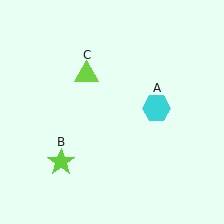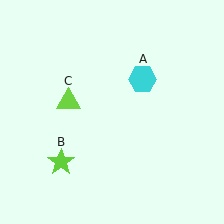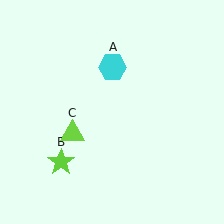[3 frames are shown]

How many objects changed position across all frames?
2 objects changed position: cyan hexagon (object A), lime triangle (object C).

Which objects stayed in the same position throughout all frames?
Lime star (object B) remained stationary.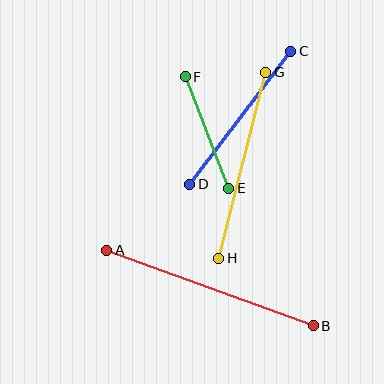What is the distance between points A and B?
The distance is approximately 220 pixels.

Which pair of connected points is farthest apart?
Points A and B are farthest apart.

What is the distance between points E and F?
The distance is approximately 120 pixels.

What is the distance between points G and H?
The distance is approximately 192 pixels.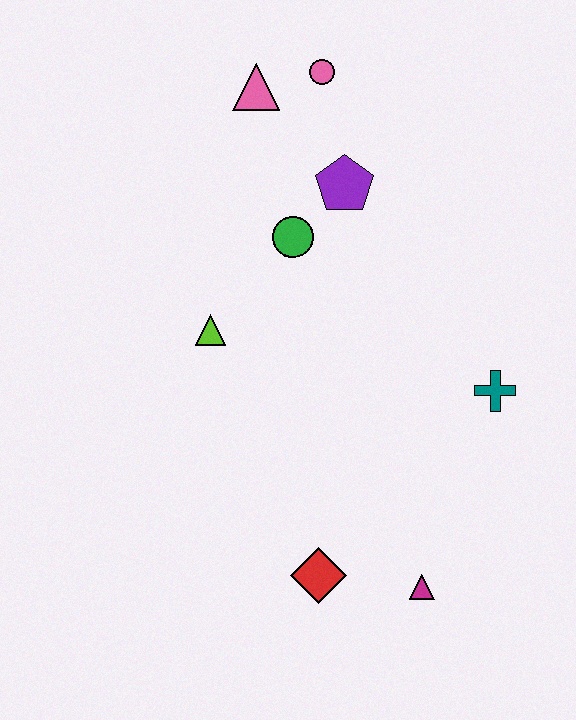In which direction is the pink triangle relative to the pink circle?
The pink triangle is to the left of the pink circle.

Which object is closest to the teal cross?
The magenta triangle is closest to the teal cross.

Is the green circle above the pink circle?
No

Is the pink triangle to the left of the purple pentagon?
Yes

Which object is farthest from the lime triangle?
The magenta triangle is farthest from the lime triangle.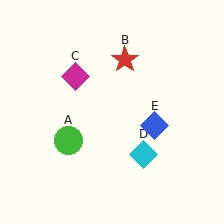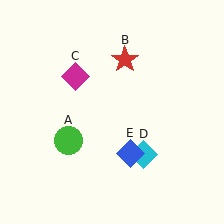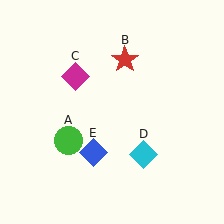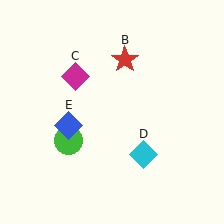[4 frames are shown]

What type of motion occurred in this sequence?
The blue diamond (object E) rotated clockwise around the center of the scene.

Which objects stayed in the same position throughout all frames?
Green circle (object A) and red star (object B) and magenta diamond (object C) and cyan diamond (object D) remained stationary.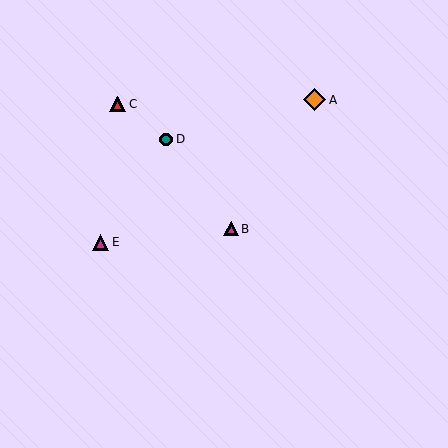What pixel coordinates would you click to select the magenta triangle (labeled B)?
Click at (231, 229) to select the magenta triangle B.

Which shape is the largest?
The orange diamond (labeled A) is the largest.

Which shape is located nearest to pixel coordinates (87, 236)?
The magenta triangle (labeled E) at (101, 242) is nearest to that location.